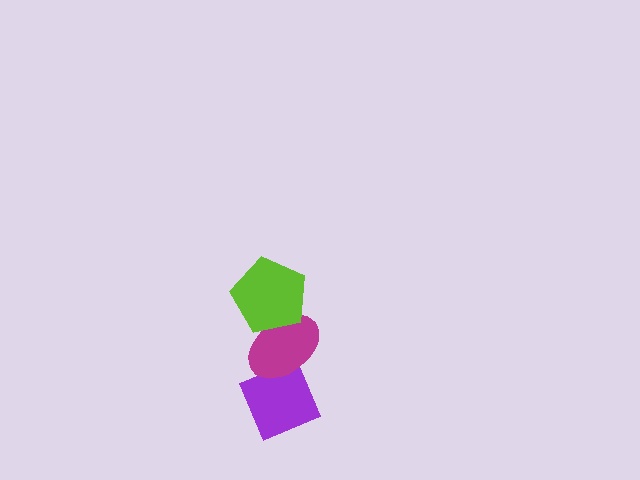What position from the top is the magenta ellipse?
The magenta ellipse is 2nd from the top.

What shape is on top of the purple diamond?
The magenta ellipse is on top of the purple diamond.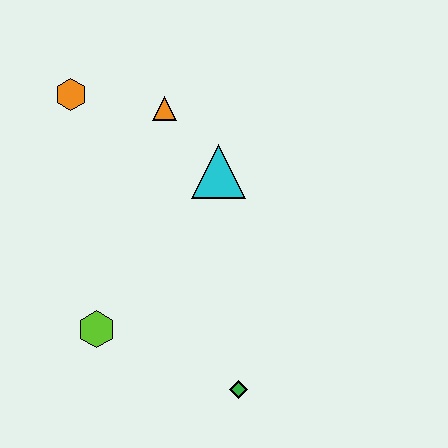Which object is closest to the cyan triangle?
The orange triangle is closest to the cyan triangle.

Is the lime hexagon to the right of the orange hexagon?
Yes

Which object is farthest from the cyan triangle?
The green diamond is farthest from the cyan triangle.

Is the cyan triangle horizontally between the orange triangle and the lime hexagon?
No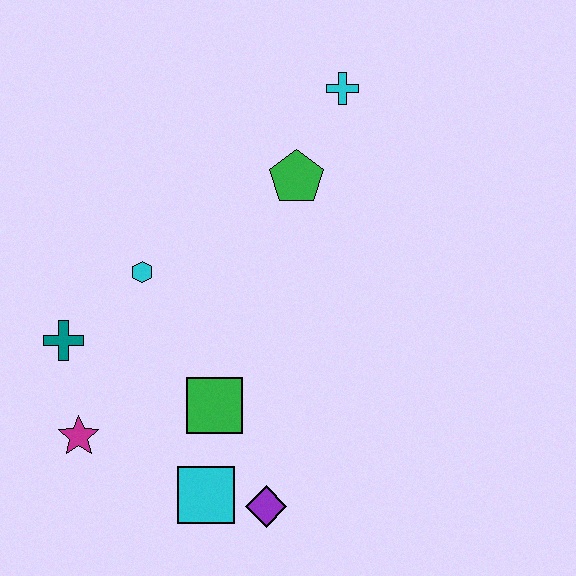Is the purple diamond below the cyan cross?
Yes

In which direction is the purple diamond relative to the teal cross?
The purple diamond is to the right of the teal cross.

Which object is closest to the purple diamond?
The cyan square is closest to the purple diamond.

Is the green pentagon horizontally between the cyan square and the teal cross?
No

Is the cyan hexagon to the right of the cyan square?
No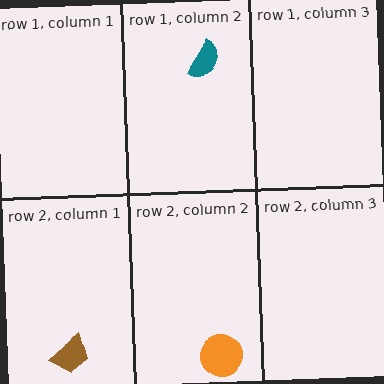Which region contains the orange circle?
The row 2, column 2 region.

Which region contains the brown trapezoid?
The row 2, column 1 region.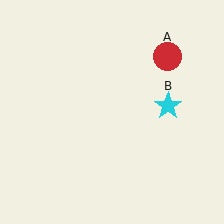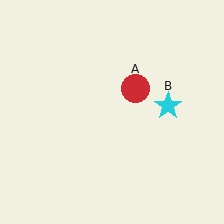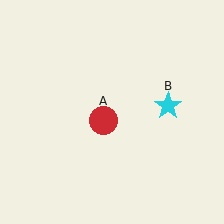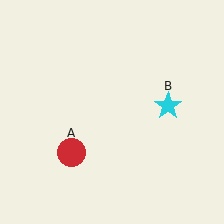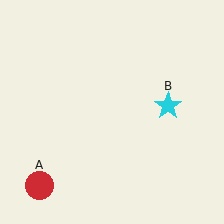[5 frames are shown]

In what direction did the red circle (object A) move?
The red circle (object A) moved down and to the left.